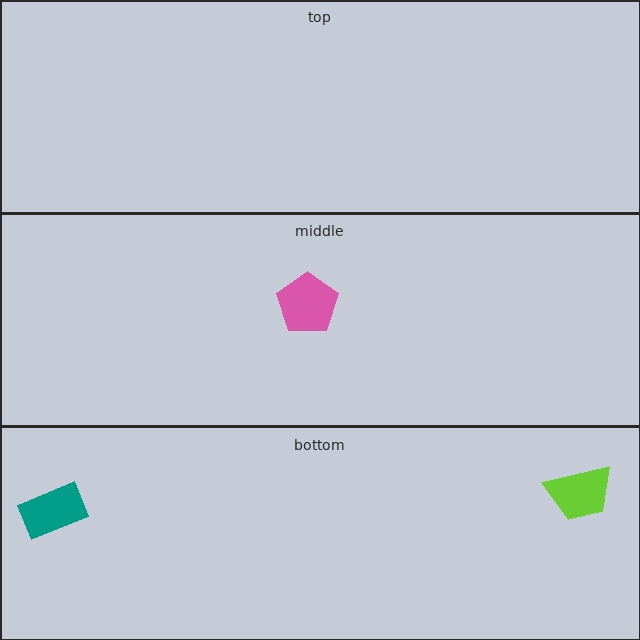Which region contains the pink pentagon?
The middle region.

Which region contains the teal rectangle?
The bottom region.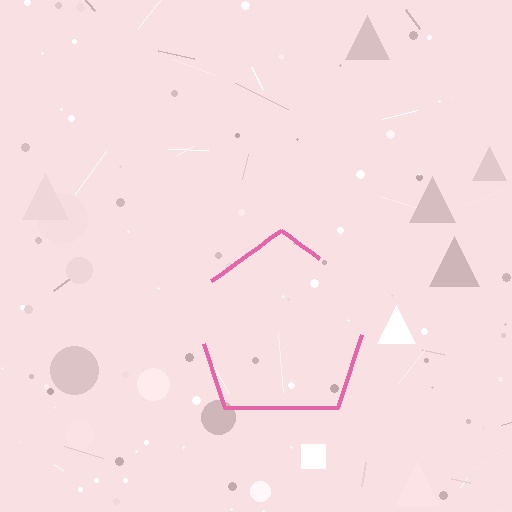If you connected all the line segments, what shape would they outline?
They would outline a pentagon.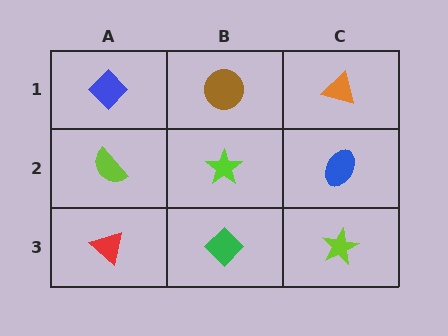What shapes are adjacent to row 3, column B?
A lime star (row 2, column B), a red triangle (row 3, column A), a lime star (row 3, column C).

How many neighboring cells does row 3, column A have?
2.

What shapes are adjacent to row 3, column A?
A lime semicircle (row 2, column A), a green diamond (row 3, column B).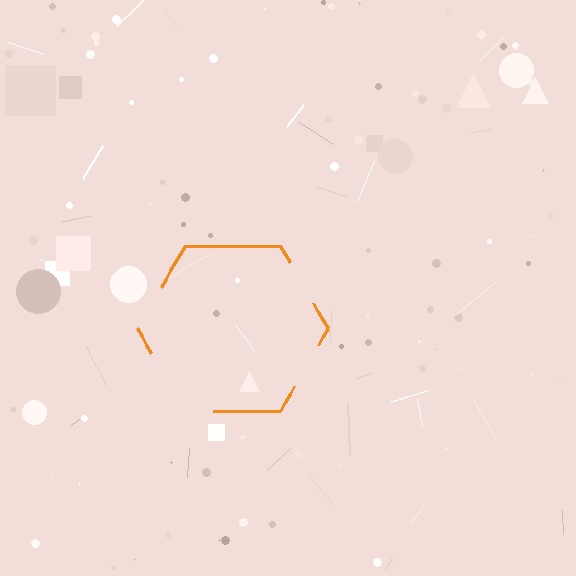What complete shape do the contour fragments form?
The contour fragments form a hexagon.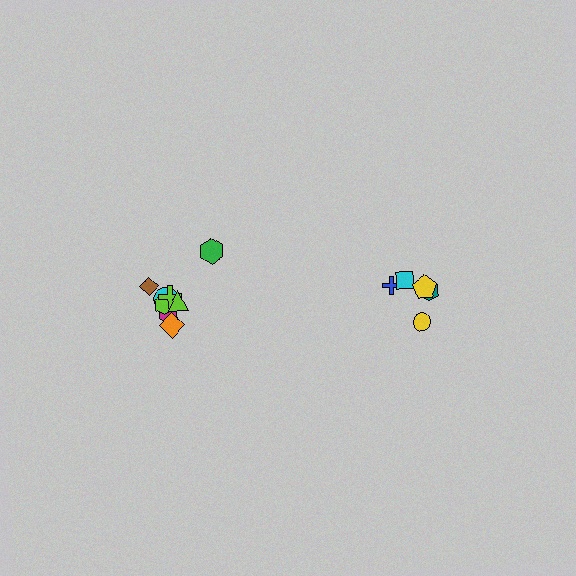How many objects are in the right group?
There are 5 objects.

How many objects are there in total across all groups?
There are 13 objects.